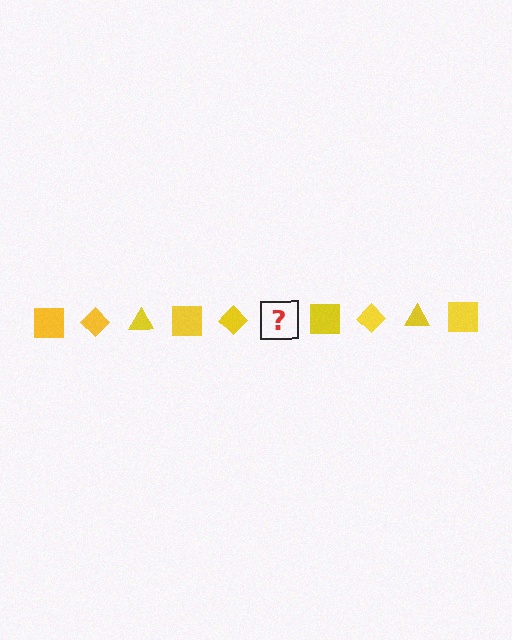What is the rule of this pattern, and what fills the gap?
The rule is that the pattern cycles through square, diamond, triangle shapes in yellow. The gap should be filled with a yellow triangle.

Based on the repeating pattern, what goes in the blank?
The blank should be a yellow triangle.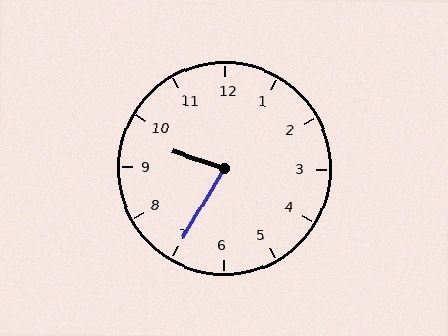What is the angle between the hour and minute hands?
Approximately 78 degrees.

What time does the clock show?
9:35.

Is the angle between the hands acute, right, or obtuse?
It is acute.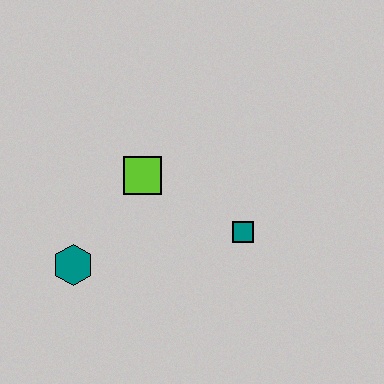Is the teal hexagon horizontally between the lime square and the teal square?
No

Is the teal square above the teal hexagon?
Yes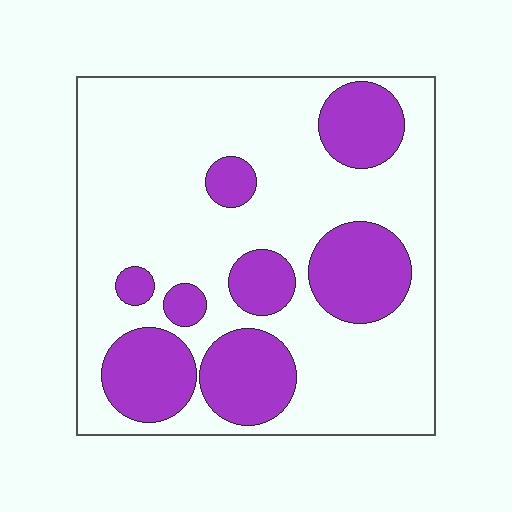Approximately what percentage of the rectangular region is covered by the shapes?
Approximately 30%.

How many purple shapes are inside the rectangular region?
8.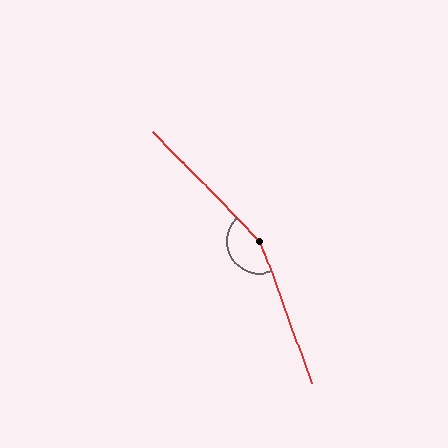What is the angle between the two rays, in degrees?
Approximately 156 degrees.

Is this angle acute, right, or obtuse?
It is obtuse.